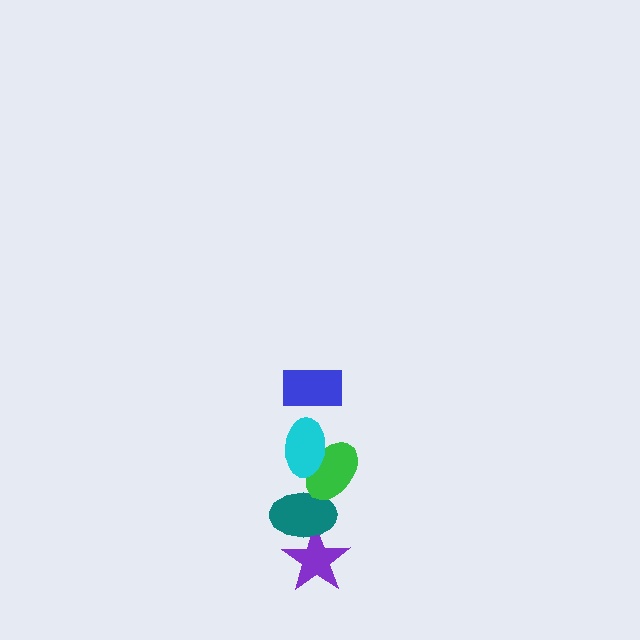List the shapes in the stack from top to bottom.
From top to bottom: the blue rectangle, the cyan ellipse, the green ellipse, the teal ellipse, the purple star.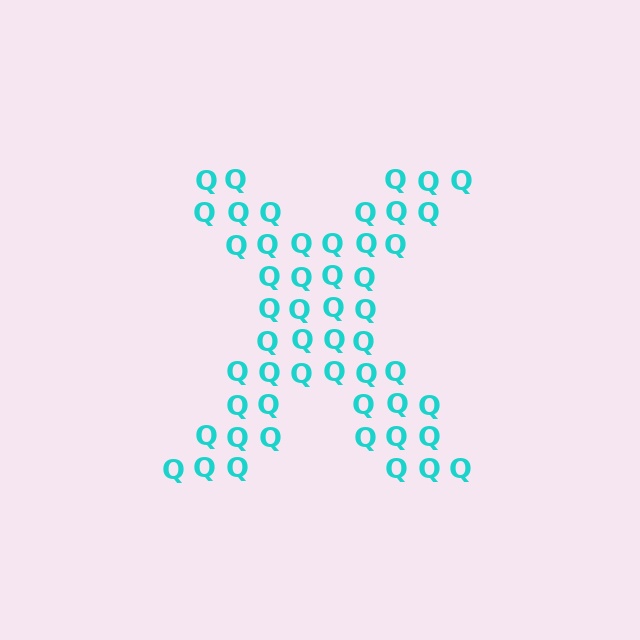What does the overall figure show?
The overall figure shows the letter X.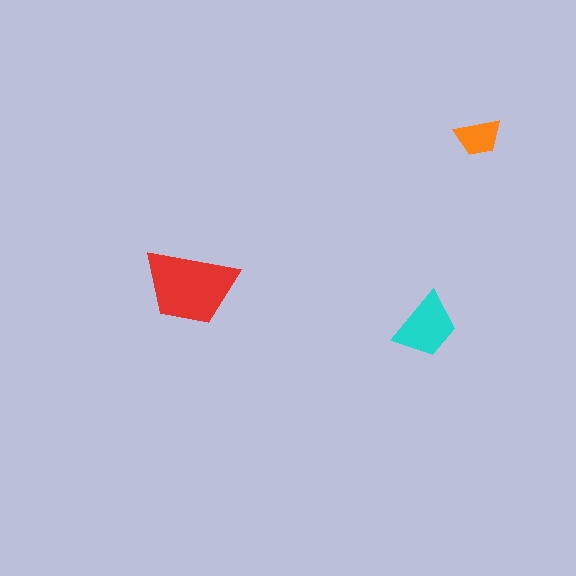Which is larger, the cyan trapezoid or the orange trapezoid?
The cyan one.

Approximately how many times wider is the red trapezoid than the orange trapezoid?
About 2 times wider.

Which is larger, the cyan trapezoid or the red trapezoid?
The red one.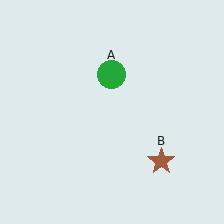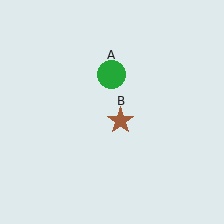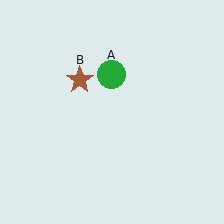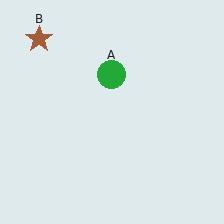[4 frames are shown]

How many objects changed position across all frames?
1 object changed position: brown star (object B).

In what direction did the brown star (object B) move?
The brown star (object B) moved up and to the left.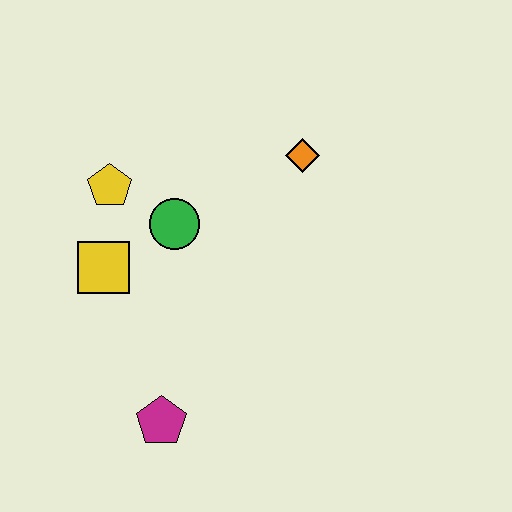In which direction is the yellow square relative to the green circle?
The yellow square is to the left of the green circle.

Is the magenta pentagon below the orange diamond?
Yes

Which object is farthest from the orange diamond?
The magenta pentagon is farthest from the orange diamond.